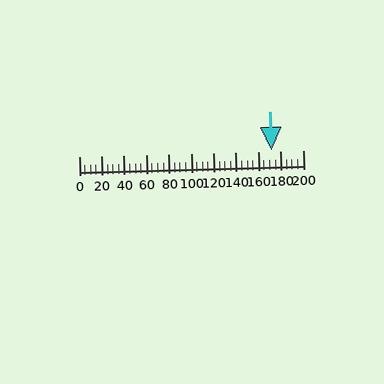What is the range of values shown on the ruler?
The ruler shows values from 0 to 200.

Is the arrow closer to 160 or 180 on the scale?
The arrow is closer to 180.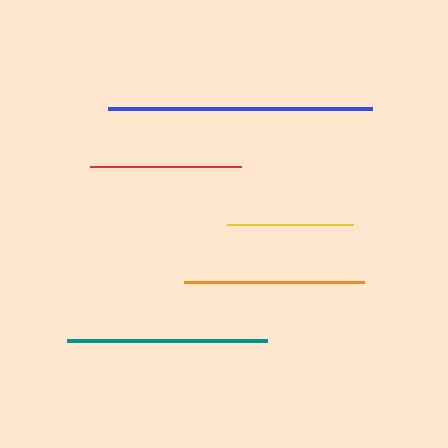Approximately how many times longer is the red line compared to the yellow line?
The red line is approximately 1.2 times the length of the yellow line.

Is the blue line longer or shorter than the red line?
The blue line is longer than the red line.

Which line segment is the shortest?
The yellow line is the shortest at approximately 126 pixels.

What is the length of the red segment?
The red segment is approximately 151 pixels long.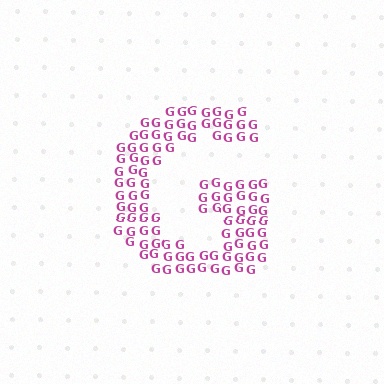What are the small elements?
The small elements are letter G's.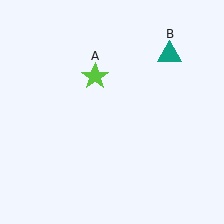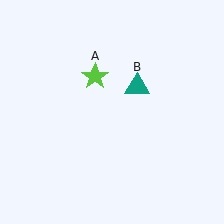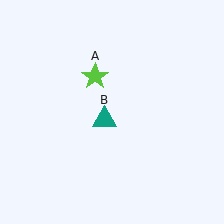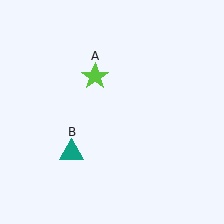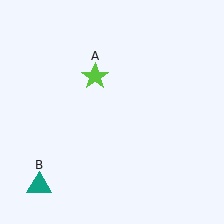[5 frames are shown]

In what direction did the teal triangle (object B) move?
The teal triangle (object B) moved down and to the left.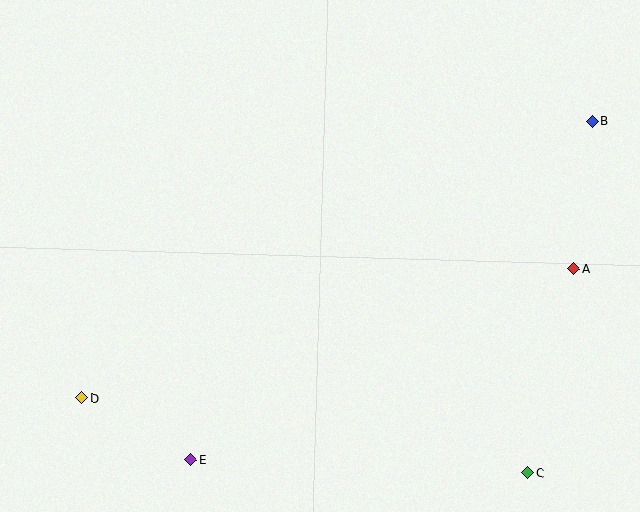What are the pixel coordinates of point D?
Point D is at (81, 398).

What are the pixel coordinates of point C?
Point C is at (527, 473).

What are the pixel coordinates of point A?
Point A is at (573, 269).